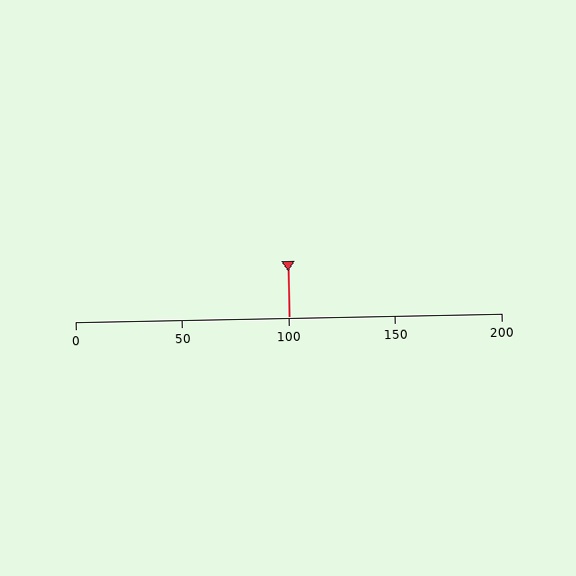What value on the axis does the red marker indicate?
The marker indicates approximately 100.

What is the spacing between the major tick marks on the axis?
The major ticks are spaced 50 apart.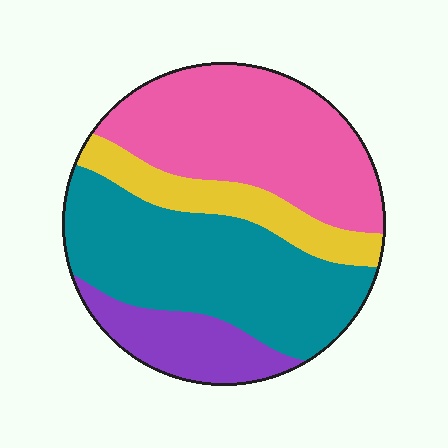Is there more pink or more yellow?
Pink.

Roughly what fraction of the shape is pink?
Pink covers roughly 35% of the shape.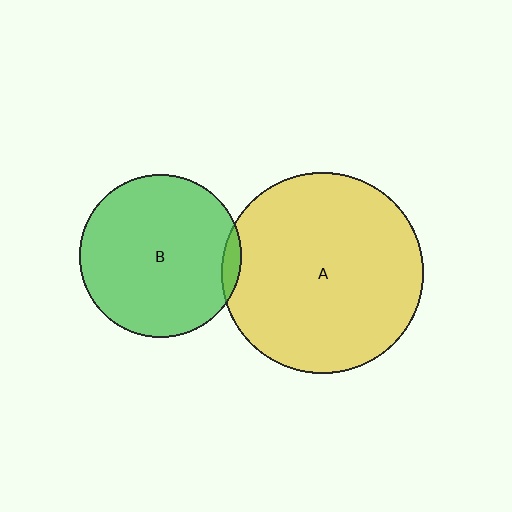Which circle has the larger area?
Circle A (yellow).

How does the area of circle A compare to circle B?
Approximately 1.5 times.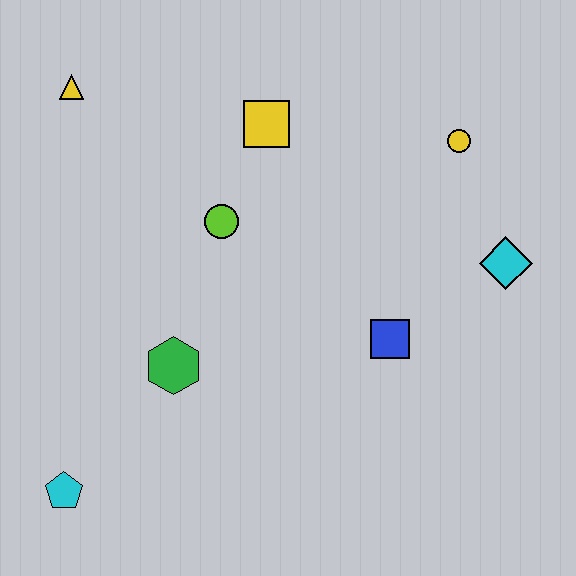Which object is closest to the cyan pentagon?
The green hexagon is closest to the cyan pentagon.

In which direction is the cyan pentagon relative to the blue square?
The cyan pentagon is to the left of the blue square.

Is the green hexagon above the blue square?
No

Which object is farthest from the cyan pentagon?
The yellow circle is farthest from the cyan pentagon.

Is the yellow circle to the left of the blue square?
No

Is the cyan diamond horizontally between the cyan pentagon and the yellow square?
No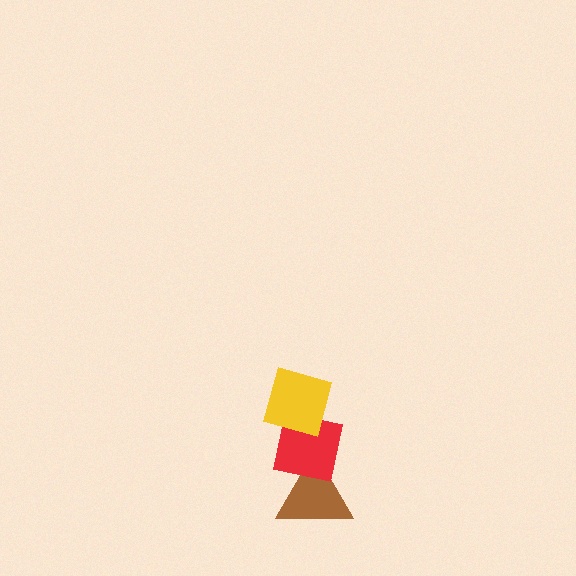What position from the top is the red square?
The red square is 2nd from the top.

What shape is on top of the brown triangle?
The red square is on top of the brown triangle.